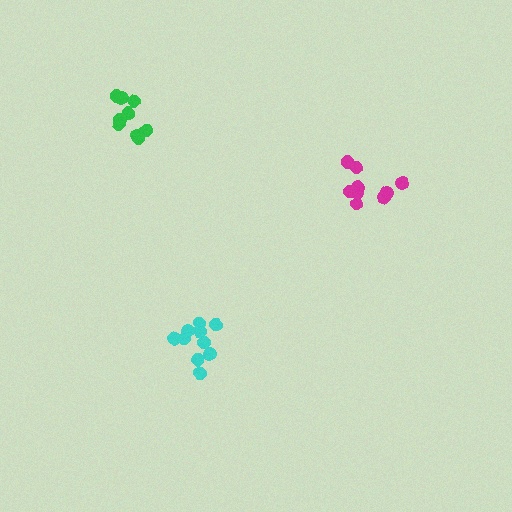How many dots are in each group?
Group 1: 9 dots, Group 2: 9 dots, Group 3: 10 dots (28 total).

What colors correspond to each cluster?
The clusters are colored: green, magenta, cyan.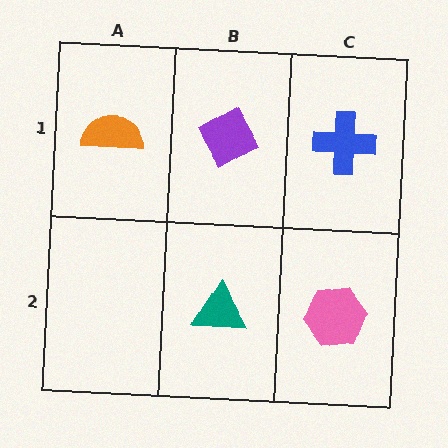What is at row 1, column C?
A blue cross.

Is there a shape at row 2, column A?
No, that cell is empty.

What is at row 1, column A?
An orange semicircle.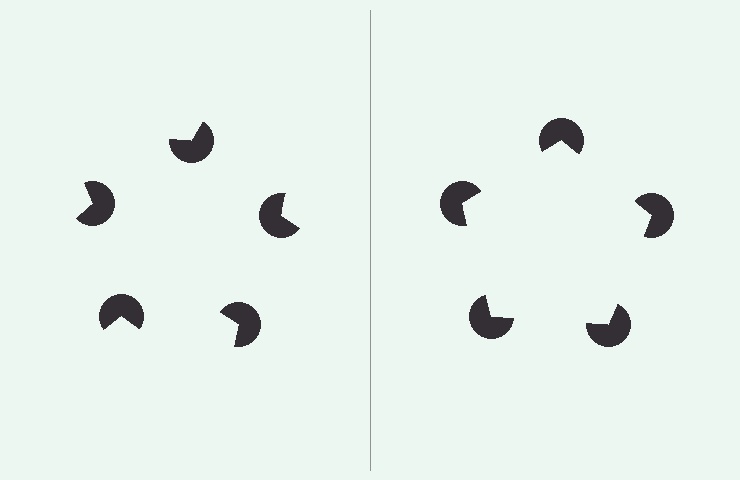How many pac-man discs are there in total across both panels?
10 — 5 on each side.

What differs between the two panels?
The pac-man discs are positioned identically on both sides; only the wedge orientations differ. On the right they align to a pentagon; on the left they are misaligned.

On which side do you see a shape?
An illusory pentagon appears on the right side. On the left side the wedge cuts are rotated, so no coherent shape forms.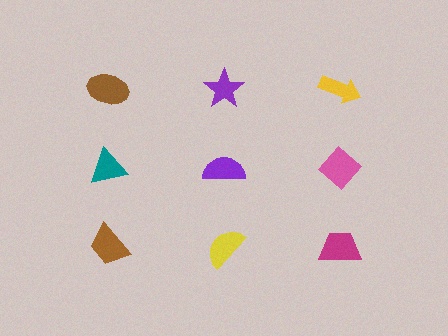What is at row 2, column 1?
A teal triangle.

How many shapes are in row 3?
3 shapes.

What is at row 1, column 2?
A purple star.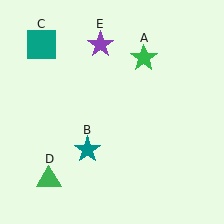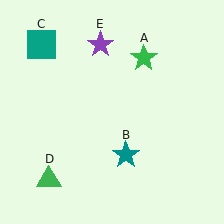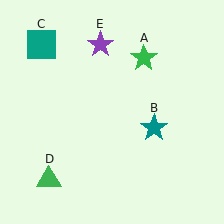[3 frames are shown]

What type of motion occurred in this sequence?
The teal star (object B) rotated counterclockwise around the center of the scene.